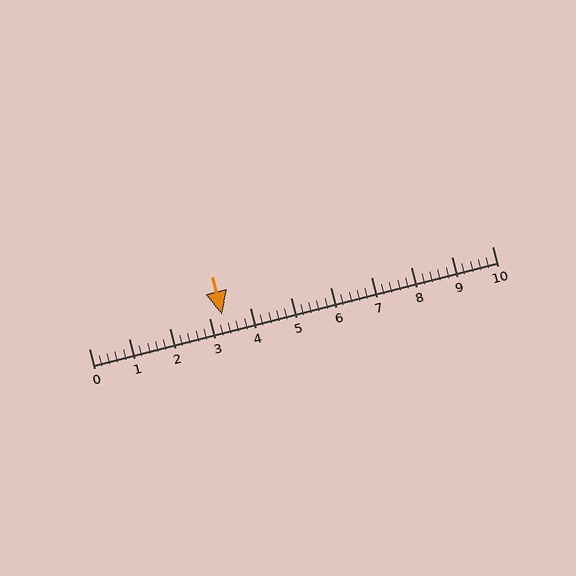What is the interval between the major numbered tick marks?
The major tick marks are spaced 1 units apart.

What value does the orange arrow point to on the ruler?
The orange arrow points to approximately 3.3.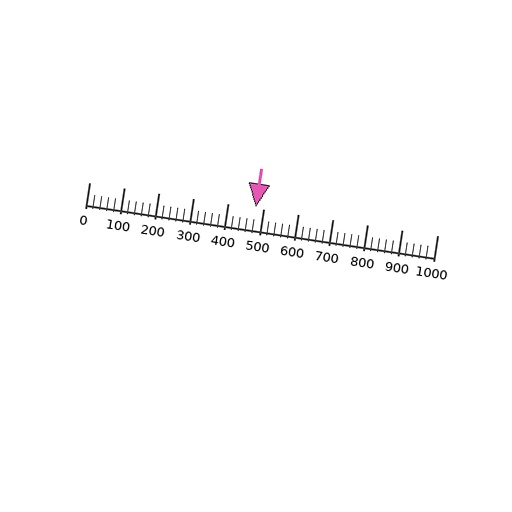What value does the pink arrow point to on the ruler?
The pink arrow points to approximately 480.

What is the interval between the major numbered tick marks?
The major tick marks are spaced 100 units apart.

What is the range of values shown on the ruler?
The ruler shows values from 0 to 1000.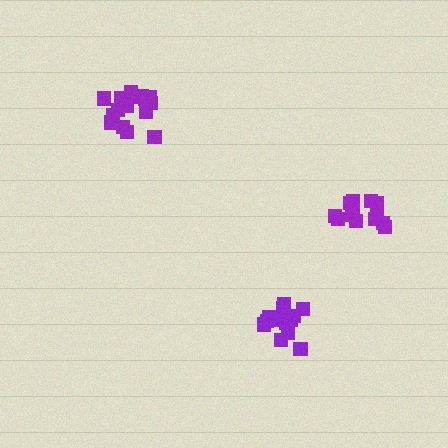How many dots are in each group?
Group 1: 14 dots, Group 2: 17 dots, Group 3: 13 dots (44 total).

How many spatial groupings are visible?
There are 3 spatial groupings.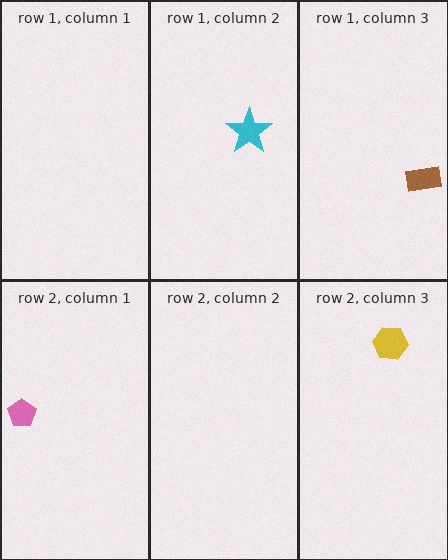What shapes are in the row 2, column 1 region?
The pink pentagon.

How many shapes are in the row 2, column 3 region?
1.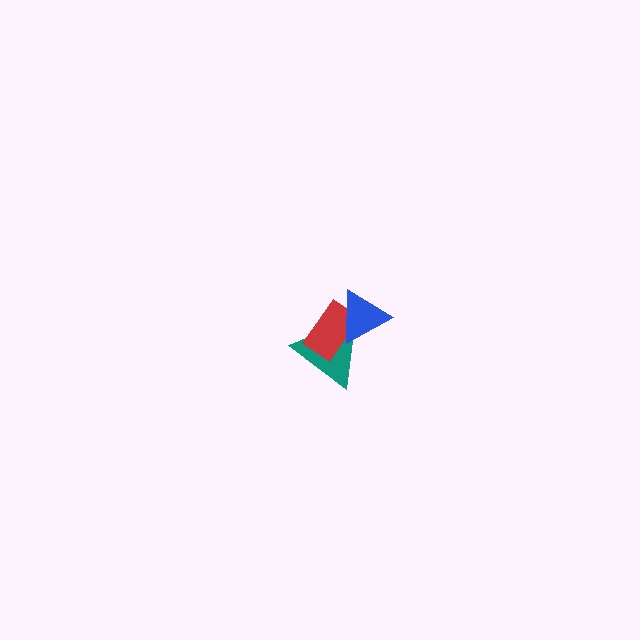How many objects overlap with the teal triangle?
2 objects overlap with the teal triangle.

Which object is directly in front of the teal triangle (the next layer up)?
The red rectangle is directly in front of the teal triangle.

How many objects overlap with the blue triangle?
2 objects overlap with the blue triangle.